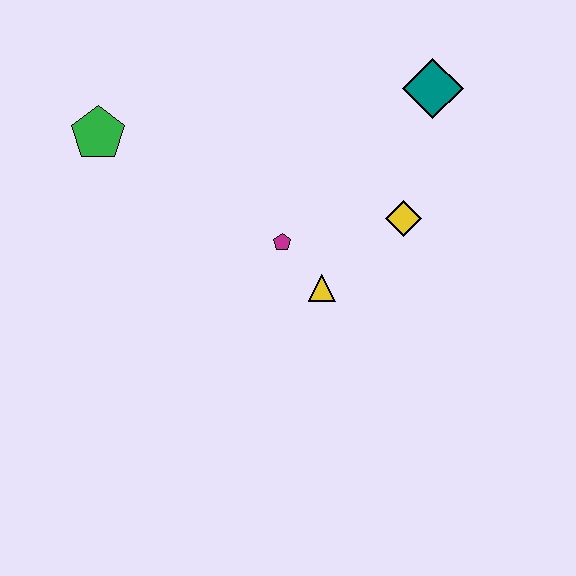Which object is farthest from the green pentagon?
The teal diamond is farthest from the green pentagon.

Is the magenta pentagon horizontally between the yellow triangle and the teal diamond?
No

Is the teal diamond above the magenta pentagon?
Yes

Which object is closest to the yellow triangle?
The magenta pentagon is closest to the yellow triangle.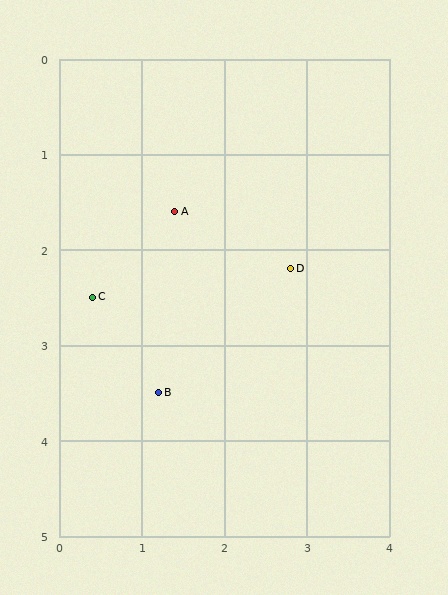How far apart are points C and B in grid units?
Points C and B are about 1.3 grid units apart.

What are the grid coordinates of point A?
Point A is at approximately (1.4, 1.6).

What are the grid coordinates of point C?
Point C is at approximately (0.4, 2.5).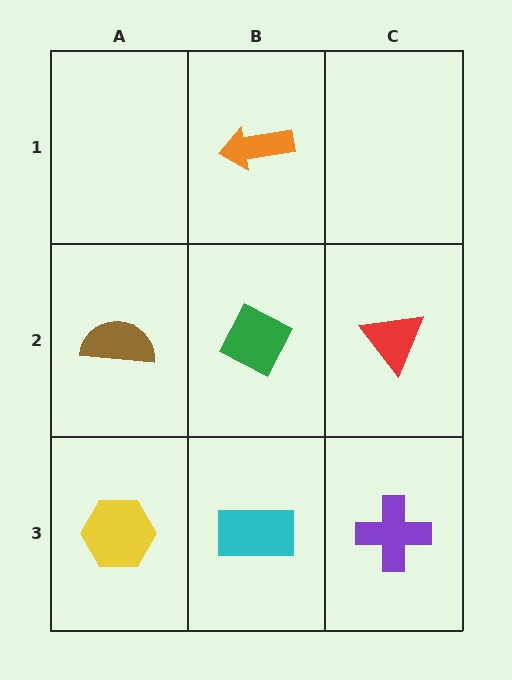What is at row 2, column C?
A red triangle.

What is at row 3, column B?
A cyan rectangle.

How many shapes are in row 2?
3 shapes.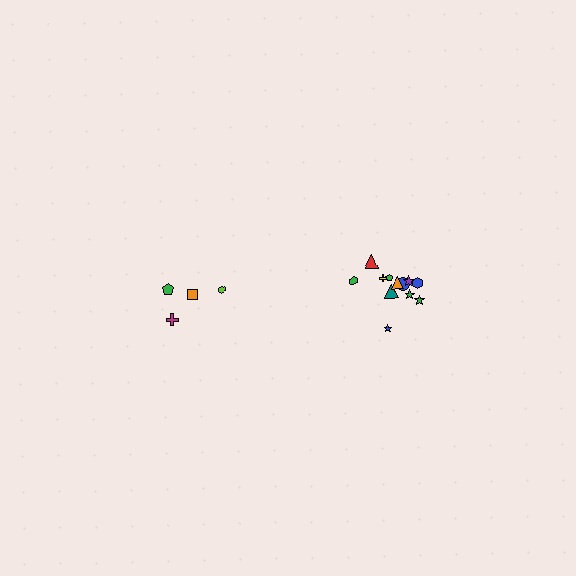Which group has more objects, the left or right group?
The right group.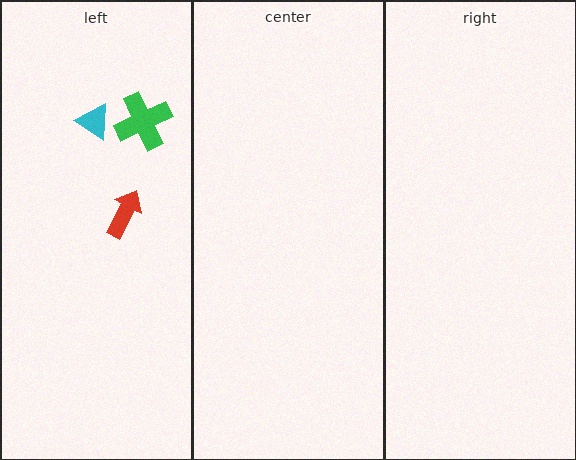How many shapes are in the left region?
3.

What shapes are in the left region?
The green cross, the red arrow, the cyan triangle.